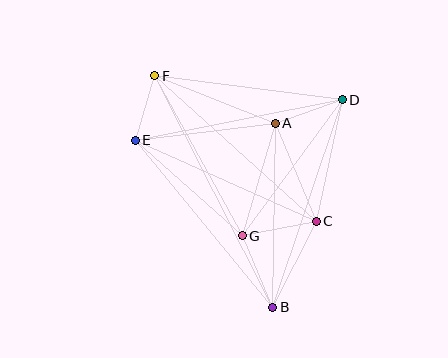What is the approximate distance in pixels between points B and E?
The distance between B and E is approximately 216 pixels.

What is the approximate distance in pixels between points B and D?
The distance between B and D is approximately 219 pixels.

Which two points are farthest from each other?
Points B and F are farthest from each other.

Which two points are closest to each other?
Points E and F are closest to each other.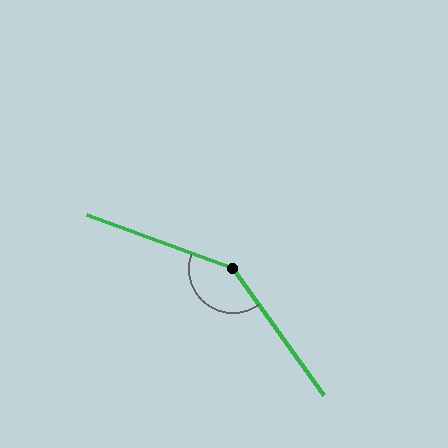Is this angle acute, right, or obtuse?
It is obtuse.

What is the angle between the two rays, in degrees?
Approximately 146 degrees.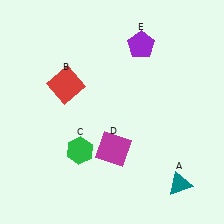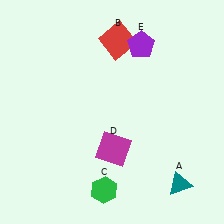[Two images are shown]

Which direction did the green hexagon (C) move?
The green hexagon (C) moved down.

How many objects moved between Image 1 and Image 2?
2 objects moved between the two images.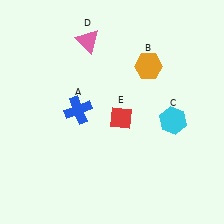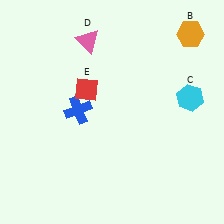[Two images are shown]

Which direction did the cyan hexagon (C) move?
The cyan hexagon (C) moved up.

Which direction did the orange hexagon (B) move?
The orange hexagon (B) moved right.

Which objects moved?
The objects that moved are: the orange hexagon (B), the cyan hexagon (C), the red diamond (E).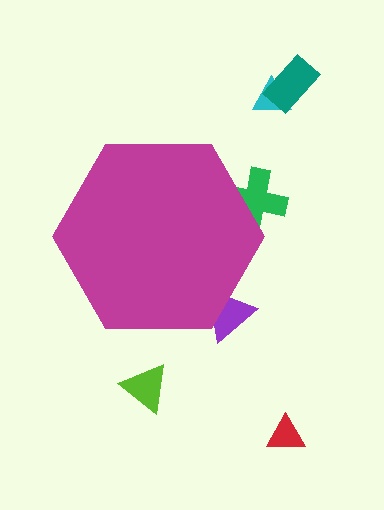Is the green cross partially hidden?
Yes, the green cross is partially hidden behind the magenta hexagon.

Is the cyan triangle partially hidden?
No, the cyan triangle is fully visible.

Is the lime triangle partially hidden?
No, the lime triangle is fully visible.